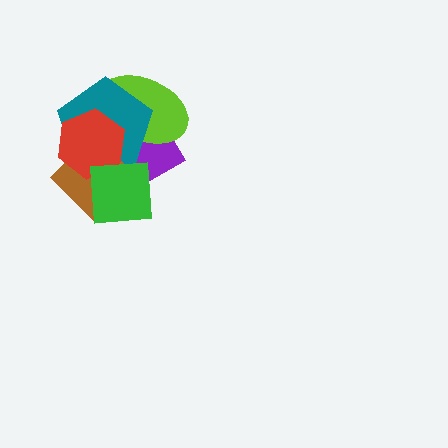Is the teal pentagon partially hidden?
Yes, it is partially covered by another shape.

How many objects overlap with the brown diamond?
5 objects overlap with the brown diamond.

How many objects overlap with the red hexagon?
6 objects overlap with the red hexagon.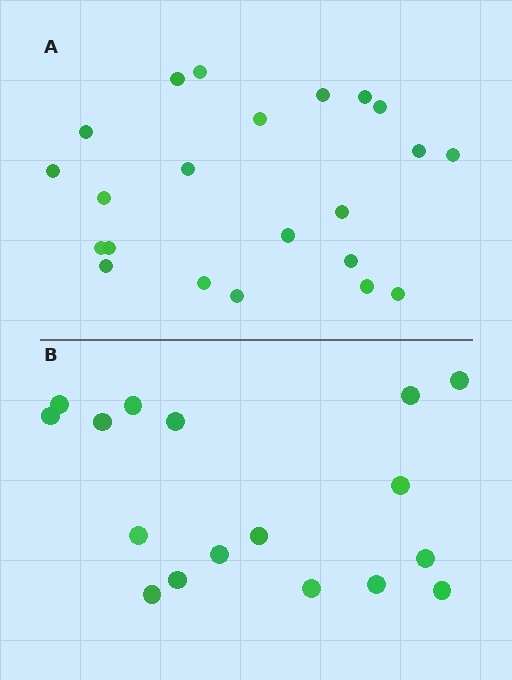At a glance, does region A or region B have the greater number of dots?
Region A (the top region) has more dots.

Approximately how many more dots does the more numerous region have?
Region A has about 5 more dots than region B.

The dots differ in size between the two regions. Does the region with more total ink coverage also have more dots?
No. Region B has more total ink coverage because its dots are larger, but region A actually contains more individual dots. Total area can be misleading — the number of items is what matters here.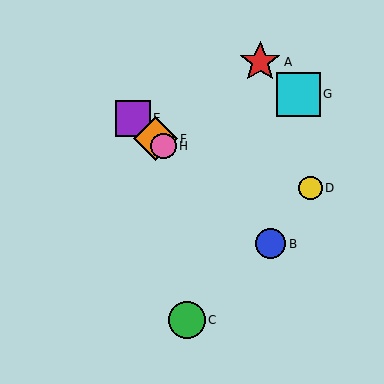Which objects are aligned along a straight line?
Objects B, E, F, H are aligned along a straight line.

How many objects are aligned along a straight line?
4 objects (B, E, F, H) are aligned along a straight line.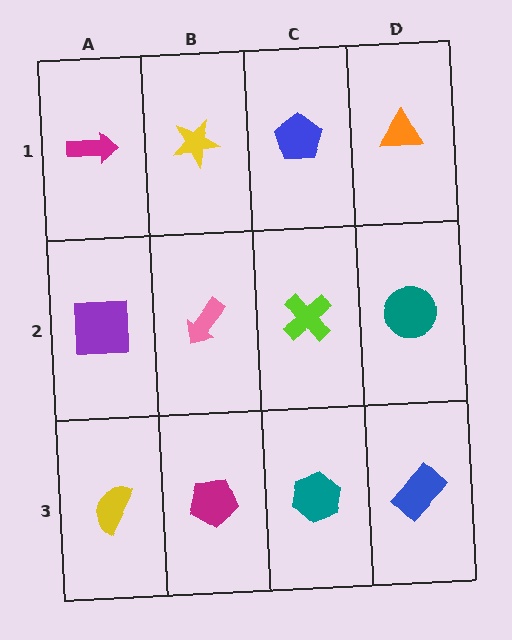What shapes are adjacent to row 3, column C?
A lime cross (row 2, column C), a magenta pentagon (row 3, column B), a blue rectangle (row 3, column D).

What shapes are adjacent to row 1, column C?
A lime cross (row 2, column C), a yellow star (row 1, column B), an orange triangle (row 1, column D).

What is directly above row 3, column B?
A pink arrow.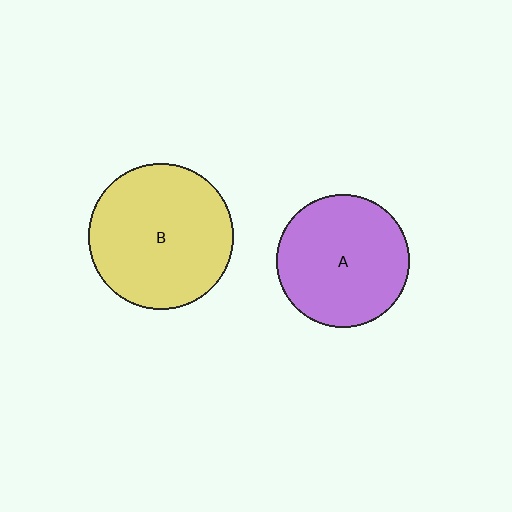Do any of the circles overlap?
No, none of the circles overlap.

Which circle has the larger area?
Circle B (yellow).